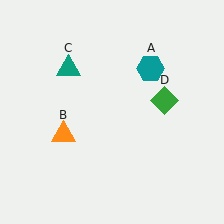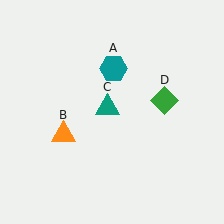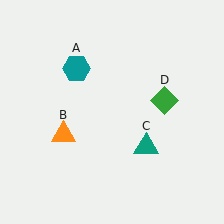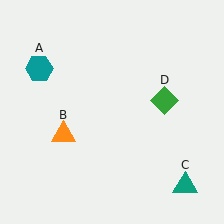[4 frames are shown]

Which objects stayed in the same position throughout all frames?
Orange triangle (object B) and green diamond (object D) remained stationary.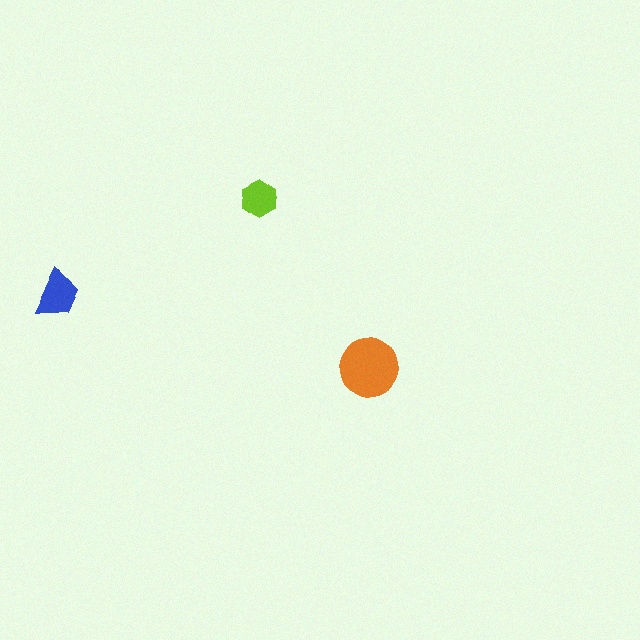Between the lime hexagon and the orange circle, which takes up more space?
The orange circle.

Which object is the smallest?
The lime hexagon.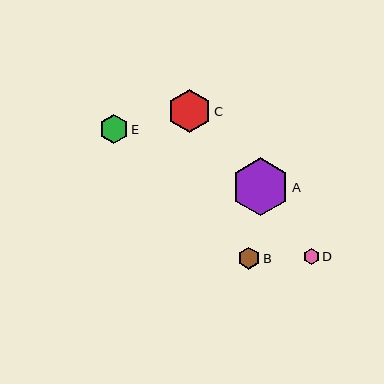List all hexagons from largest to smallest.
From largest to smallest: A, C, E, B, D.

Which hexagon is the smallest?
Hexagon D is the smallest with a size of approximately 16 pixels.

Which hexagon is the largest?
Hexagon A is the largest with a size of approximately 58 pixels.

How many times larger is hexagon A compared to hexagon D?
Hexagon A is approximately 3.6 times the size of hexagon D.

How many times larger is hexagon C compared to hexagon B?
Hexagon C is approximately 2.0 times the size of hexagon B.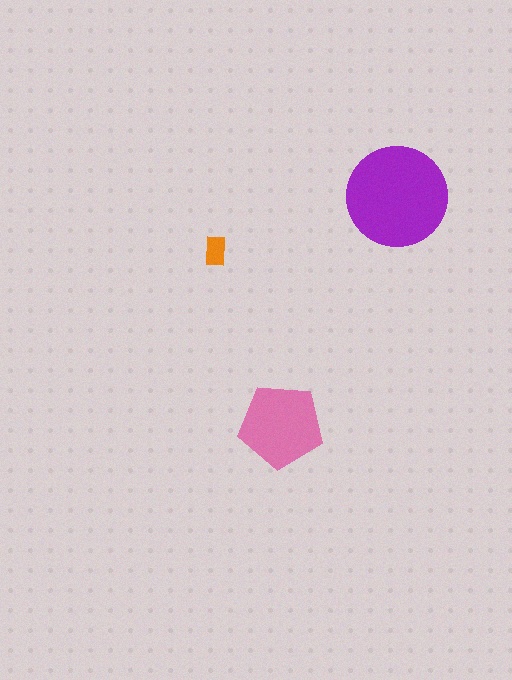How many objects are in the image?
There are 3 objects in the image.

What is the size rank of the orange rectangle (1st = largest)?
3rd.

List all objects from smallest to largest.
The orange rectangle, the pink pentagon, the purple circle.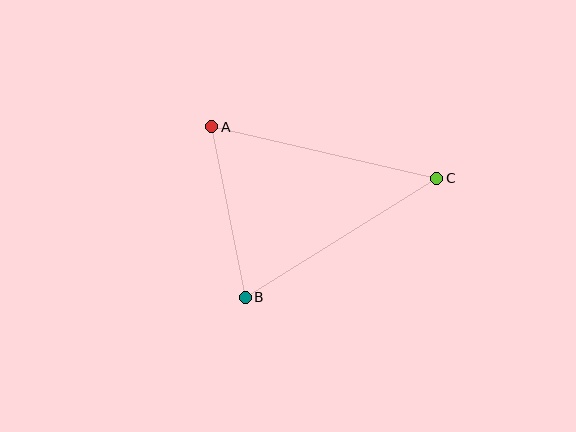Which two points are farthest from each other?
Points A and C are farthest from each other.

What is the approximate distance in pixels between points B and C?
The distance between B and C is approximately 226 pixels.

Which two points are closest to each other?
Points A and B are closest to each other.